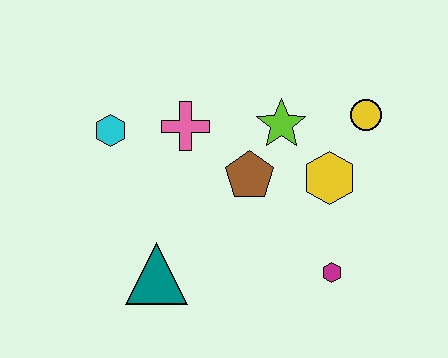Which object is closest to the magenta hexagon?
The yellow hexagon is closest to the magenta hexagon.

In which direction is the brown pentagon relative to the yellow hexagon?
The brown pentagon is to the left of the yellow hexagon.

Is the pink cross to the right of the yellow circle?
No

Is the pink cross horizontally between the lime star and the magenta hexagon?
No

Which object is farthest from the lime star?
The teal triangle is farthest from the lime star.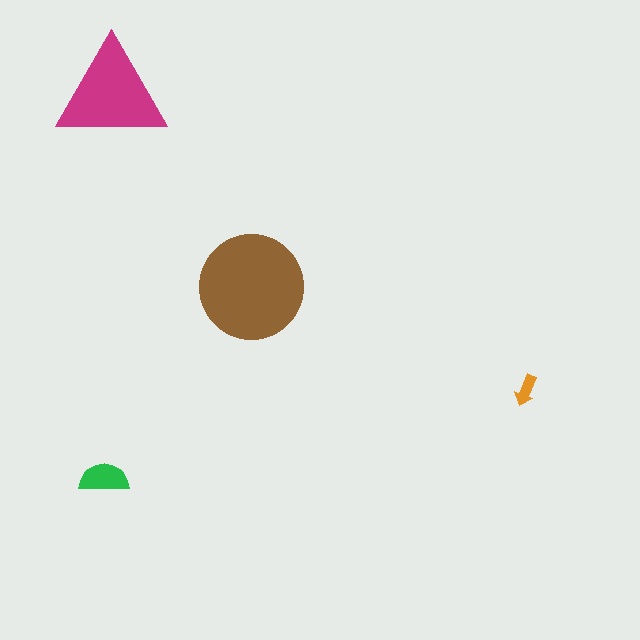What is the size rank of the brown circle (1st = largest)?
1st.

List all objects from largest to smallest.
The brown circle, the magenta triangle, the green semicircle, the orange arrow.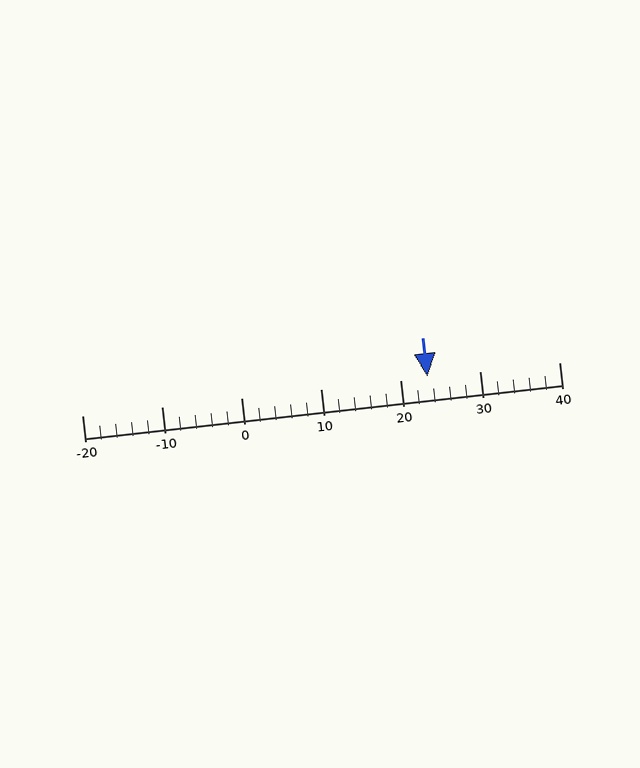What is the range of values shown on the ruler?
The ruler shows values from -20 to 40.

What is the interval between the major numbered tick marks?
The major tick marks are spaced 10 units apart.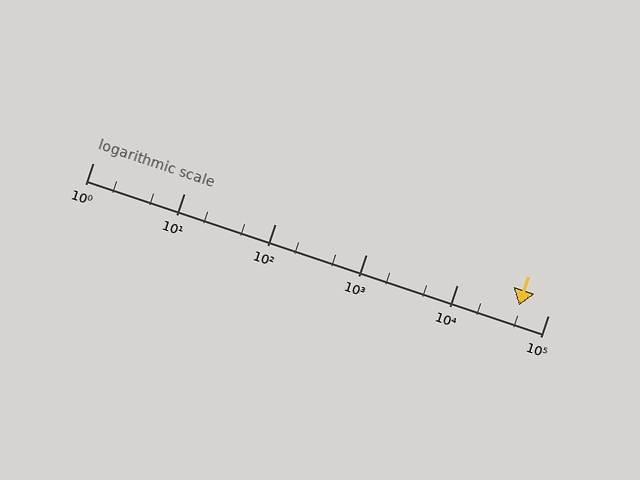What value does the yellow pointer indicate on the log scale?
The pointer indicates approximately 48000.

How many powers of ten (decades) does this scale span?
The scale spans 5 decades, from 1 to 100000.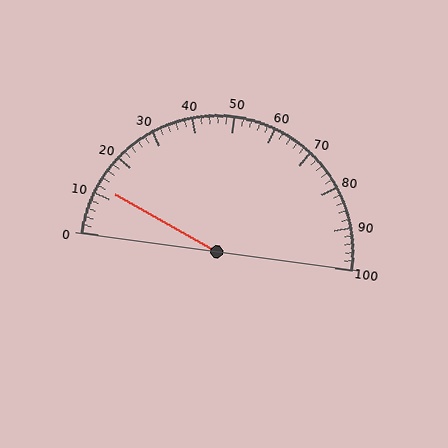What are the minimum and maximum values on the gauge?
The gauge ranges from 0 to 100.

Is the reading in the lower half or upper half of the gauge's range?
The reading is in the lower half of the range (0 to 100).